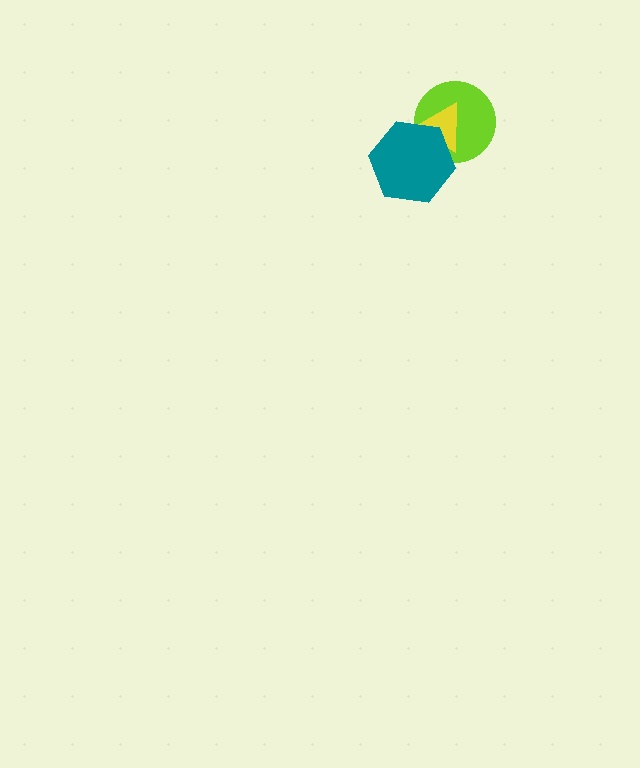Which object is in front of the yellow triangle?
The teal hexagon is in front of the yellow triangle.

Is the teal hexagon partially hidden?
No, no other shape covers it.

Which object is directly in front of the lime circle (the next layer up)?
The yellow triangle is directly in front of the lime circle.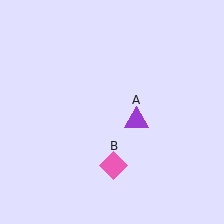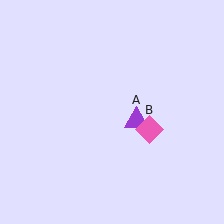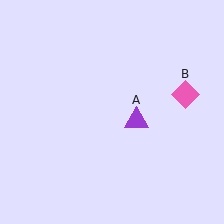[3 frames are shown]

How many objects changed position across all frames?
1 object changed position: pink diamond (object B).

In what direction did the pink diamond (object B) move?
The pink diamond (object B) moved up and to the right.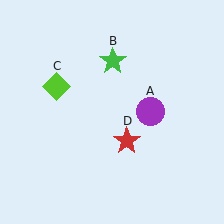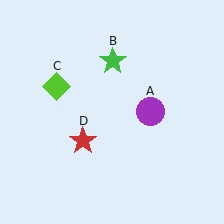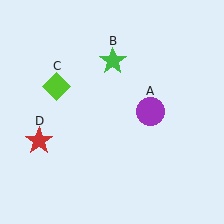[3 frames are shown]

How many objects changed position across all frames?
1 object changed position: red star (object D).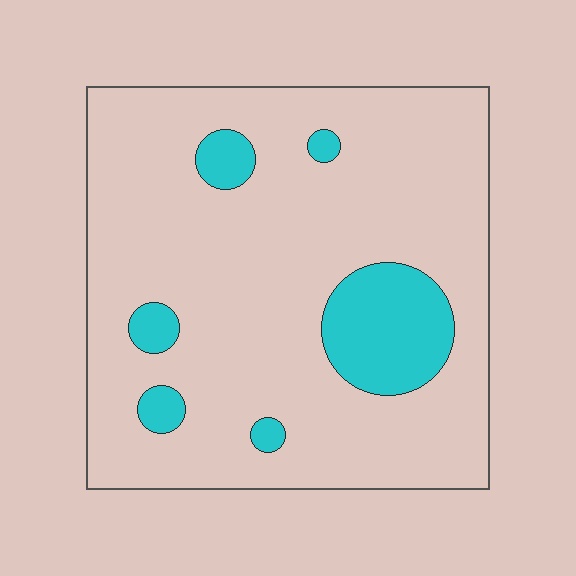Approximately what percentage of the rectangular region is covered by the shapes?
Approximately 15%.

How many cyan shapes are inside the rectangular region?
6.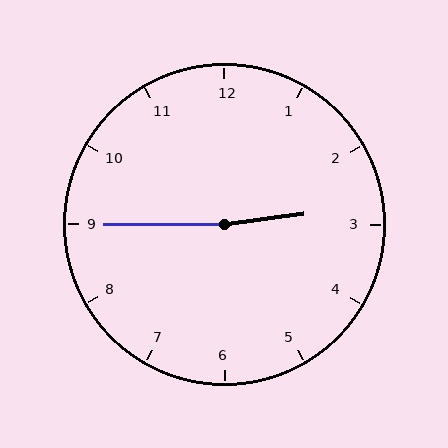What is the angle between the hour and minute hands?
Approximately 172 degrees.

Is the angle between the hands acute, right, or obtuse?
It is obtuse.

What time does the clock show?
2:45.